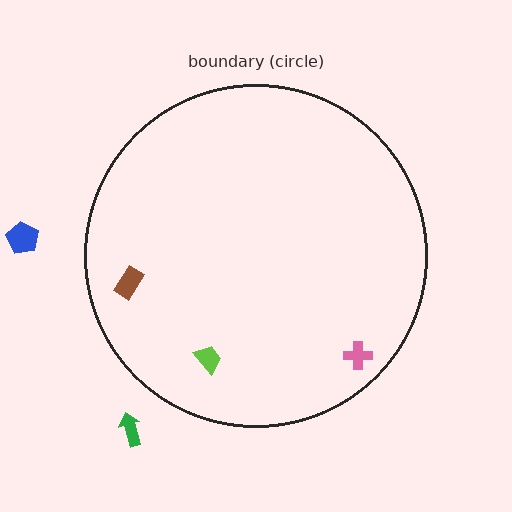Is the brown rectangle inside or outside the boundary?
Inside.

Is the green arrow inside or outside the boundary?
Outside.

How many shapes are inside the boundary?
3 inside, 2 outside.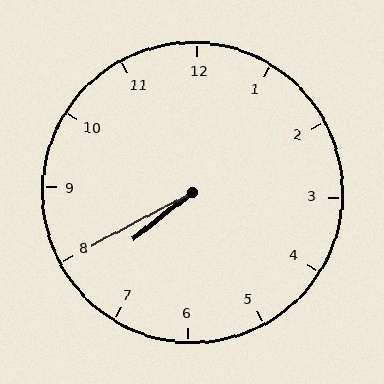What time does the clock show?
7:40.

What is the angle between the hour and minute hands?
Approximately 10 degrees.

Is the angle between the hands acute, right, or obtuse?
It is acute.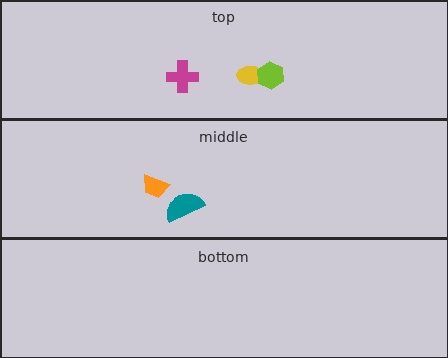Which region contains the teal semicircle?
The middle region.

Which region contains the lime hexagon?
The top region.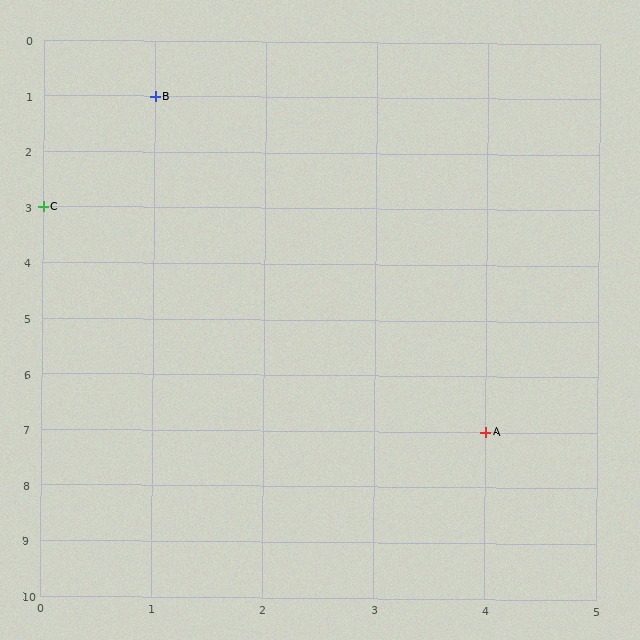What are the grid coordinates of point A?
Point A is at grid coordinates (4, 7).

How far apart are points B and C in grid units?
Points B and C are 1 column and 2 rows apart (about 2.2 grid units diagonally).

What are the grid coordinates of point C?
Point C is at grid coordinates (0, 3).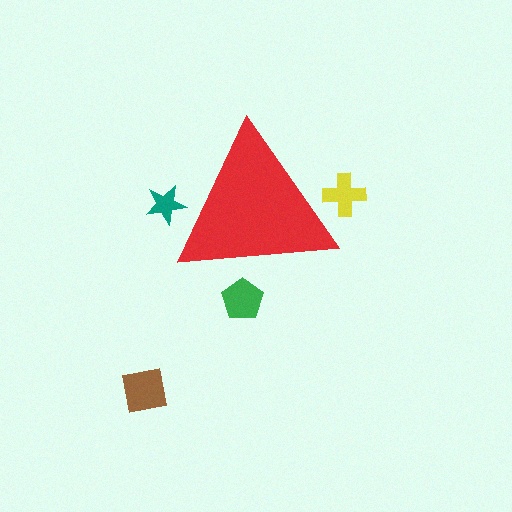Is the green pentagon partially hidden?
Yes, the green pentagon is partially hidden behind the red triangle.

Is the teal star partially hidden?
Yes, the teal star is partially hidden behind the red triangle.